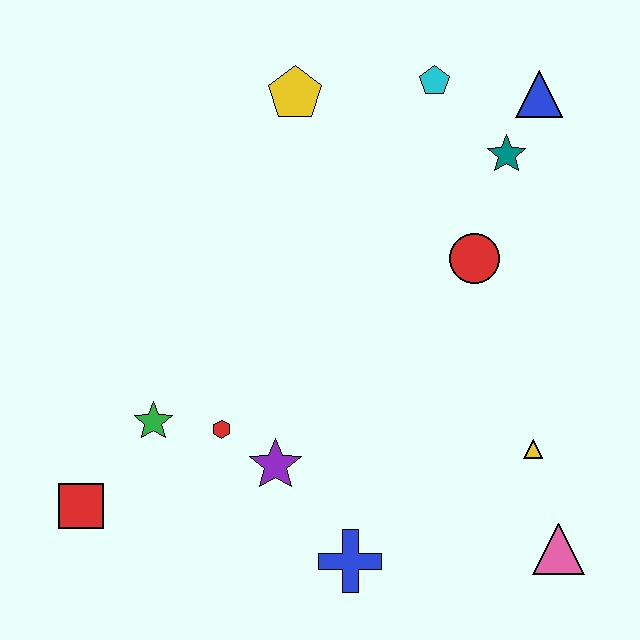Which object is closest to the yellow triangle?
The pink triangle is closest to the yellow triangle.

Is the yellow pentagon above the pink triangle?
Yes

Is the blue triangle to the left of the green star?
No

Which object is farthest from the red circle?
The red square is farthest from the red circle.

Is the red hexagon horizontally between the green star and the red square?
No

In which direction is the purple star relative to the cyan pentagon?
The purple star is below the cyan pentagon.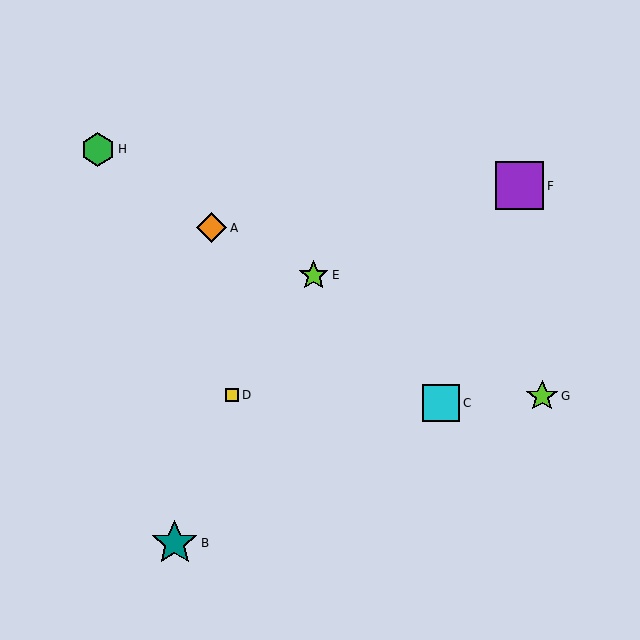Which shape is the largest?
The purple square (labeled F) is the largest.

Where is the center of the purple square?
The center of the purple square is at (519, 186).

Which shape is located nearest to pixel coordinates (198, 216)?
The orange diamond (labeled A) at (212, 228) is nearest to that location.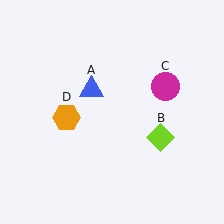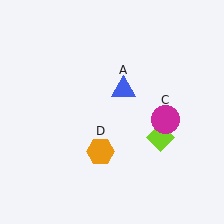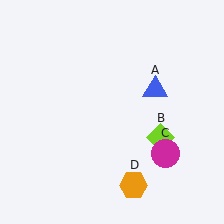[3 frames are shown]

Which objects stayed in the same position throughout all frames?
Lime diamond (object B) remained stationary.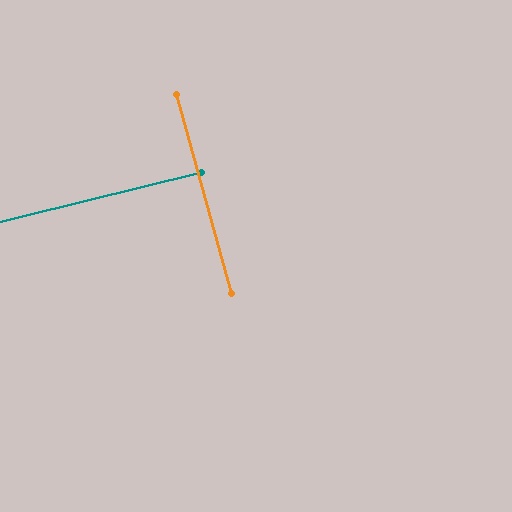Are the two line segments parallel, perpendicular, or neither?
Perpendicular — they meet at approximately 88°.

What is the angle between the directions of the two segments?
Approximately 88 degrees.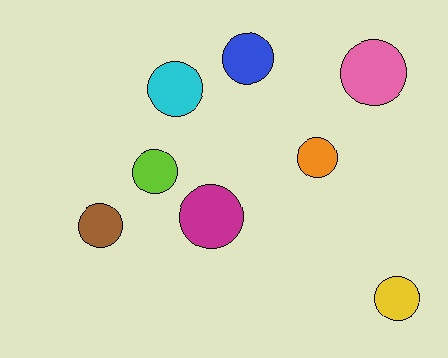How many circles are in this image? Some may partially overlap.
There are 8 circles.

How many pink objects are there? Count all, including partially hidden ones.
There is 1 pink object.